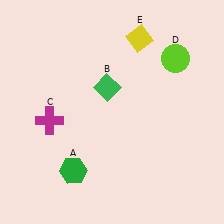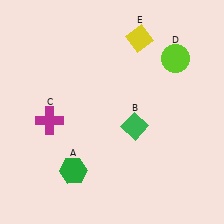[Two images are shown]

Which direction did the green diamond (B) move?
The green diamond (B) moved down.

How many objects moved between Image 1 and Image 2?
1 object moved between the two images.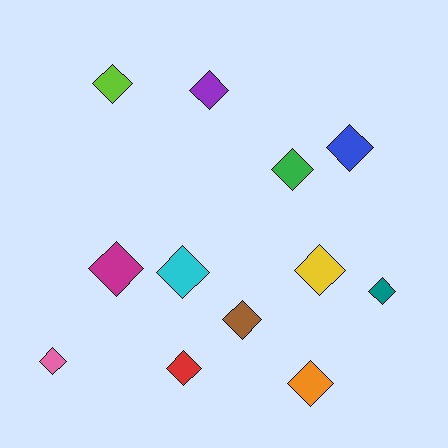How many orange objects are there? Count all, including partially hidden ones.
There is 1 orange object.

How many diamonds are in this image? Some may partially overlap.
There are 12 diamonds.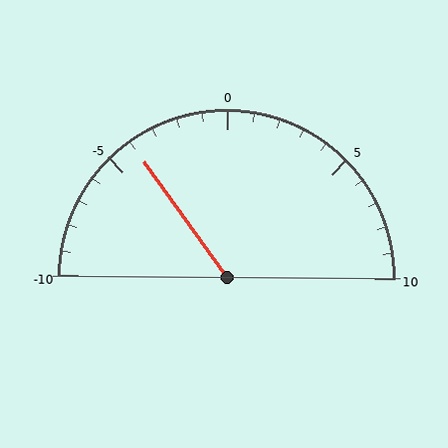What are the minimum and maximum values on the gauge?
The gauge ranges from -10 to 10.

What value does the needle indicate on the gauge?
The needle indicates approximately -4.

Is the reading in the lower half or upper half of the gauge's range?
The reading is in the lower half of the range (-10 to 10).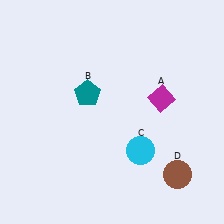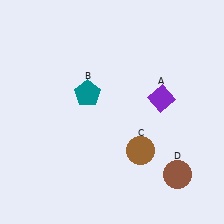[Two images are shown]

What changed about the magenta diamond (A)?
In Image 1, A is magenta. In Image 2, it changed to purple.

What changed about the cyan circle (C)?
In Image 1, C is cyan. In Image 2, it changed to brown.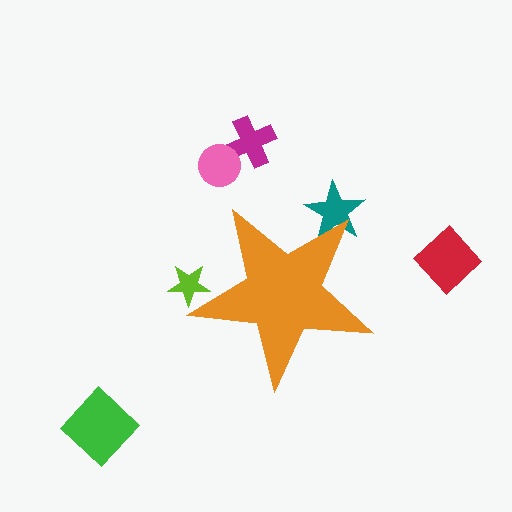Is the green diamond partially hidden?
No, the green diamond is fully visible.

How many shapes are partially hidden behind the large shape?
2 shapes are partially hidden.